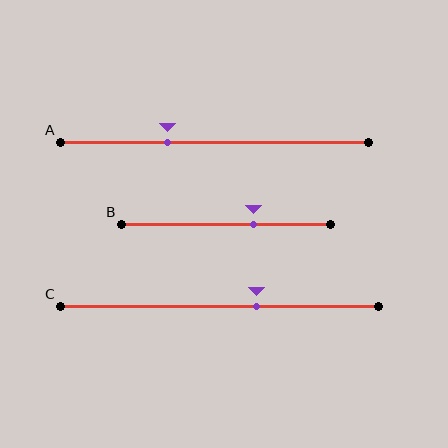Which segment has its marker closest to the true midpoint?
Segment C has its marker closest to the true midpoint.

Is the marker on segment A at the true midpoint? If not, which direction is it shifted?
No, the marker on segment A is shifted to the left by about 15% of the segment length.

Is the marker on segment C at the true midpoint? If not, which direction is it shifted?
No, the marker on segment C is shifted to the right by about 12% of the segment length.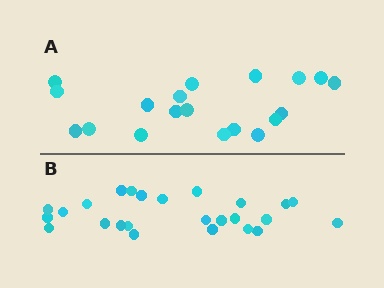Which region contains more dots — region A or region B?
Region B (the bottom region) has more dots.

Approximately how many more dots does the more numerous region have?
Region B has about 6 more dots than region A.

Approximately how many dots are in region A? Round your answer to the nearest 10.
About 20 dots. (The exact count is 19, which rounds to 20.)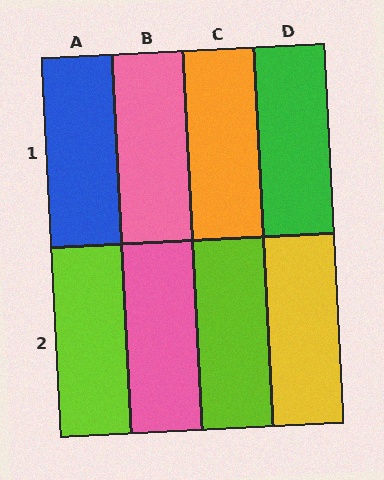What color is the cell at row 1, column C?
Orange.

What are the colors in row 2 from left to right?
Lime, pink, lime, yellow.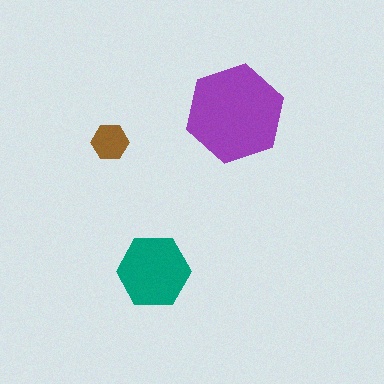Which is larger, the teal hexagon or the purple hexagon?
The purple one.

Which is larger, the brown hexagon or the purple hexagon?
The purple one.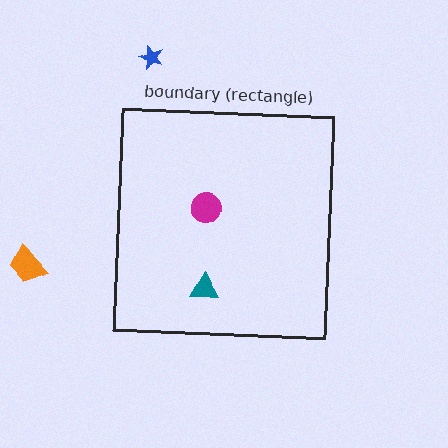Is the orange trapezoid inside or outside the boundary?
Outside.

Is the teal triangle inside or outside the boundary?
Inside.